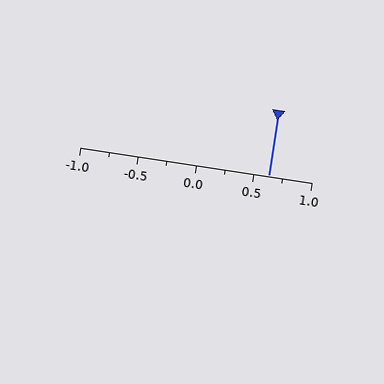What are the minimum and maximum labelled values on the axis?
The axis runs from -1.0 to 1.0.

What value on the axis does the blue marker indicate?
The marker indicates approximately 0.62.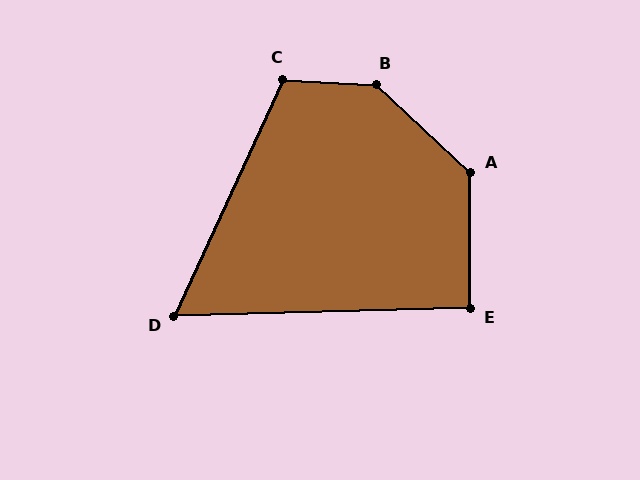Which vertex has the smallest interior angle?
D, at approximately 64 degrees.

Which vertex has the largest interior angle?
B, at approximately 141 degrees.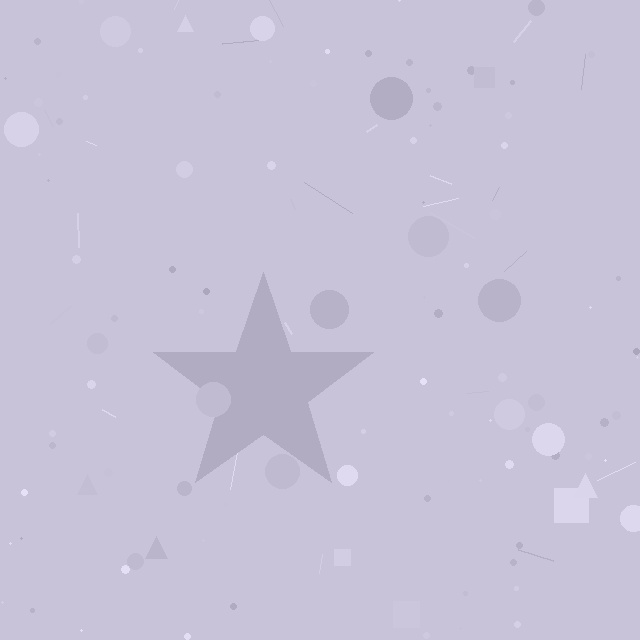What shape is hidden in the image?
A star is hidden in the image.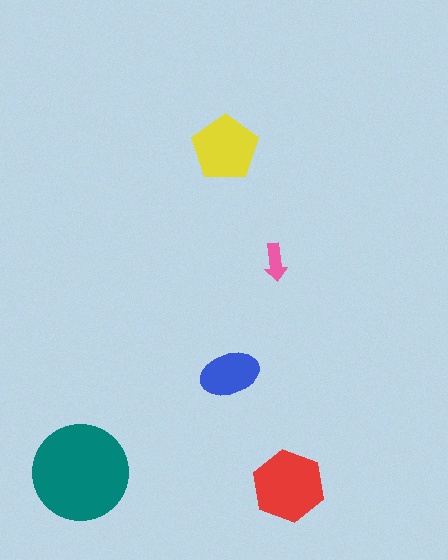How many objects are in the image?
There are 5 objects in the image.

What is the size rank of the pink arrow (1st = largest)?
5th.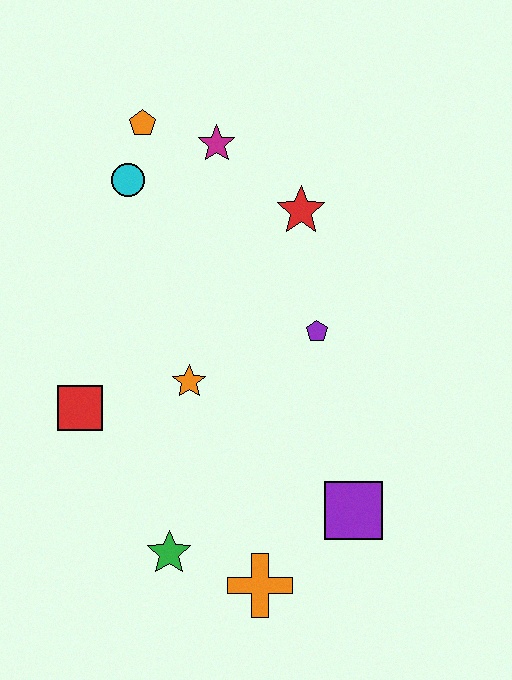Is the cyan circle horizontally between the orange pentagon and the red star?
No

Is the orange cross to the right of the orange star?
Yes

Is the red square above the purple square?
Yes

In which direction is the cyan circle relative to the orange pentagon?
The cyan circle is below the orange pentagon.